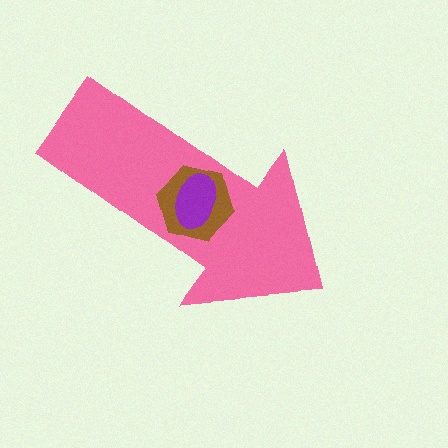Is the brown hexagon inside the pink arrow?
Yes.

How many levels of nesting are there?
3.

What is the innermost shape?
The purple ellipse.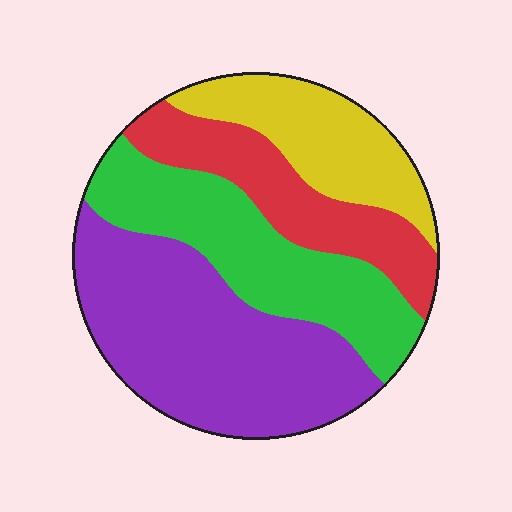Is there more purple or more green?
Purple.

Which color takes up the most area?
Purple, at roughly 40%.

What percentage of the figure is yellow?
Yellow takes up about one sixth (1/6) of the figure.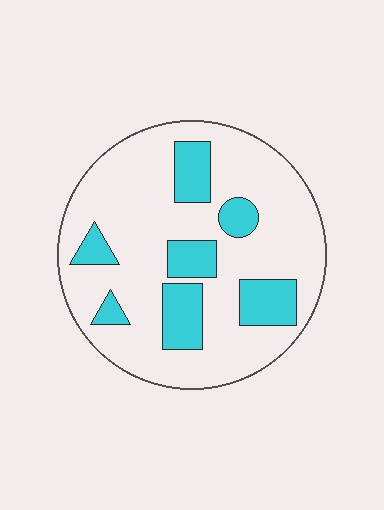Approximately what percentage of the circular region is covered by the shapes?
Approximately 25%.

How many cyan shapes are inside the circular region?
7.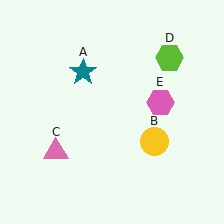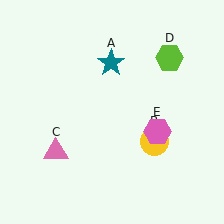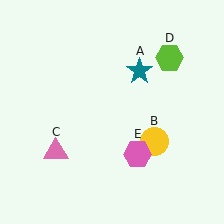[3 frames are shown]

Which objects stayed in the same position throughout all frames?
Yellow circle (object B) and pink triangle (object C) and lime hexagon (object D) remained stationary.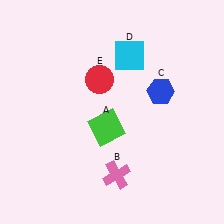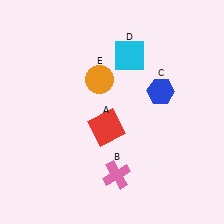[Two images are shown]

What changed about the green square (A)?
In Image 1, A is green. In Image 2, it changed to red.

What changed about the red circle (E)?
In Image 1, E is red. In Image 2, it changed to orange.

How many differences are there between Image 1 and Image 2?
There are 2 differences between the two images.